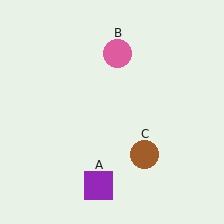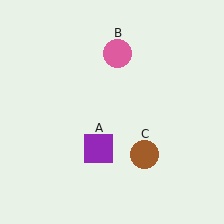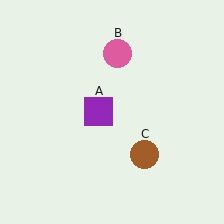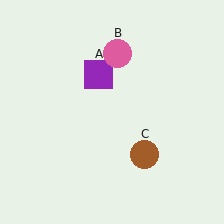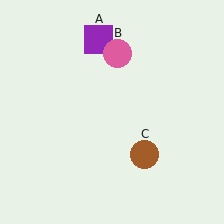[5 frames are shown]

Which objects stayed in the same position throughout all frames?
Pink circle (object B) and brown circle (object C) remained stationary.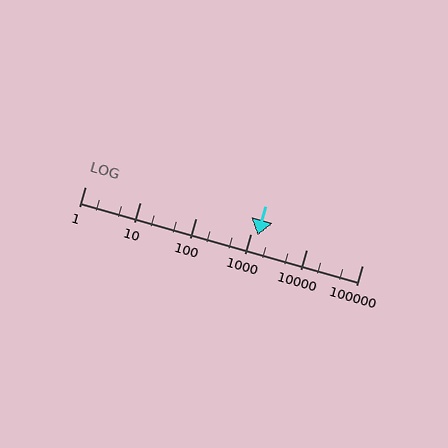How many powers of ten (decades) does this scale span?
The scale spans 5 decades, from 1 to 100000.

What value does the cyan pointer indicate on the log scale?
The pointer indicates approximately 1300.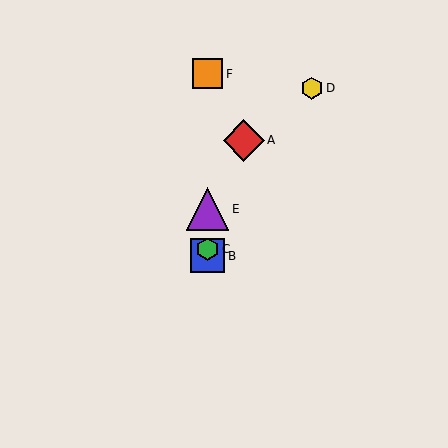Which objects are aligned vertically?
Objects B, C, E, F are aligned vertically.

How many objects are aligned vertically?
4 objects (B, C, E, F) are aligned vertically.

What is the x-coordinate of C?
Object C is at x≈208.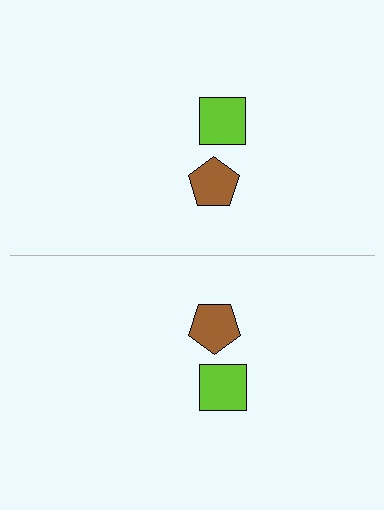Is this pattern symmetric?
Yes, this pattern has bilateral (reflection) symmetry.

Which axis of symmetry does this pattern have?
The pattern has a horizontal axis of symmetry running through the center of the image.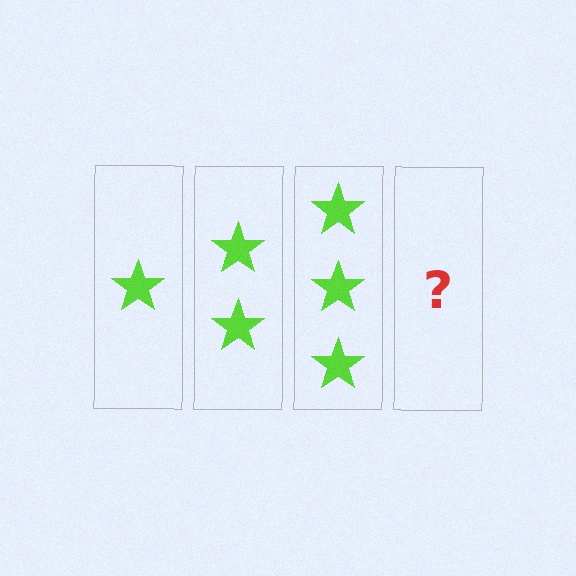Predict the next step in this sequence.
The next step is 4 stars.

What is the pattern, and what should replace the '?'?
The pattern is that each step adds one more star. The '?' should be 4 stars.